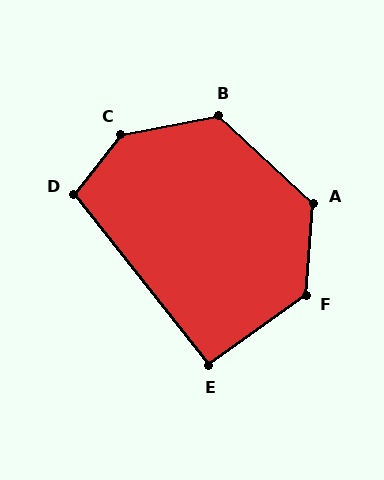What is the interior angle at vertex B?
Approximately 126 degrees (obtuse).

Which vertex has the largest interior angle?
C, at approximately 139 degrees.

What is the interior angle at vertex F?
Approximately 130 degrees (obtuse).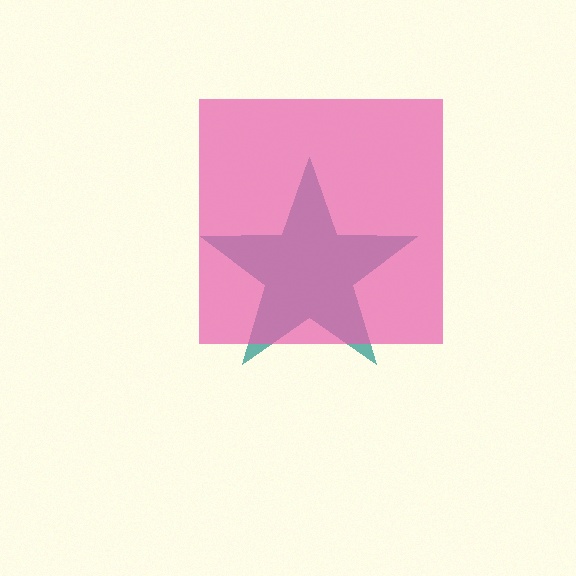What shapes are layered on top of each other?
The layered shapes are: a teal star, a pink square.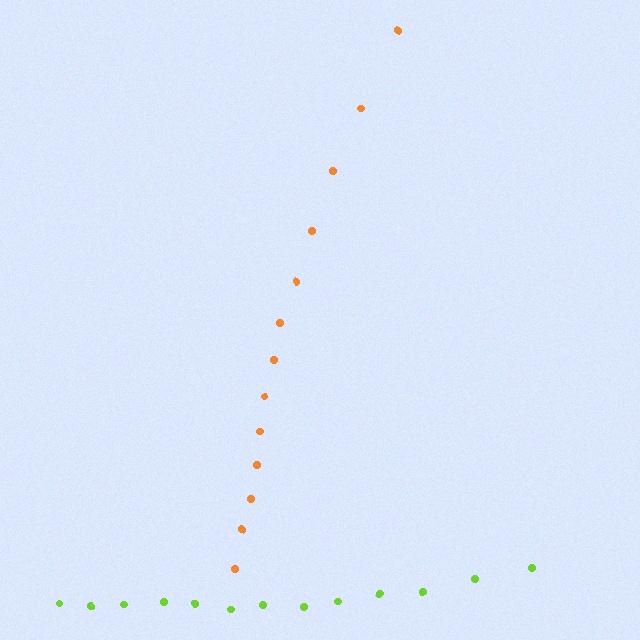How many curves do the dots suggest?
There are 2 distinct paths.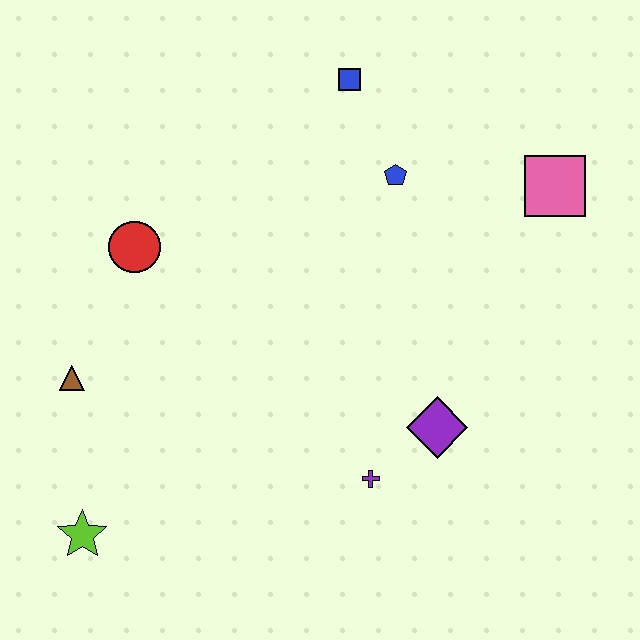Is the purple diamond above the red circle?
No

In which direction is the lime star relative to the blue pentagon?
The lime star is below the blue pentagon.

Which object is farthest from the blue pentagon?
The lime star is farthest from the blue pentagon.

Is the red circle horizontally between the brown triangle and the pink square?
Yes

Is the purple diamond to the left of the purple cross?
No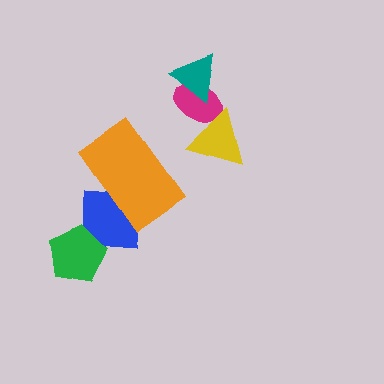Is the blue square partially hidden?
Yes, it is partially covered by another shape.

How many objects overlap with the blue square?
2 objects overlap with the blue square.